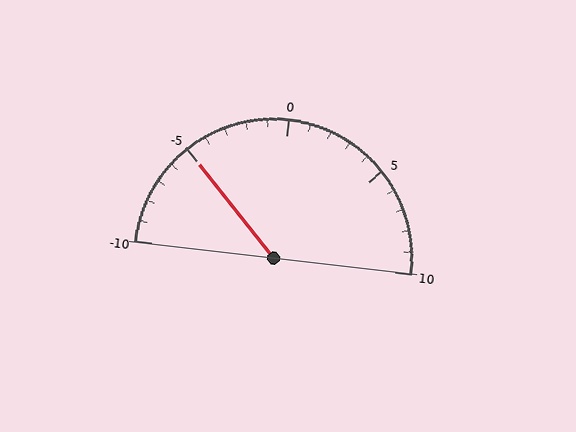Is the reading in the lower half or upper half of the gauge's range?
The reading is in the lower half of the range (-10 to 10).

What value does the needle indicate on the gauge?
The needle indicates approximately -5.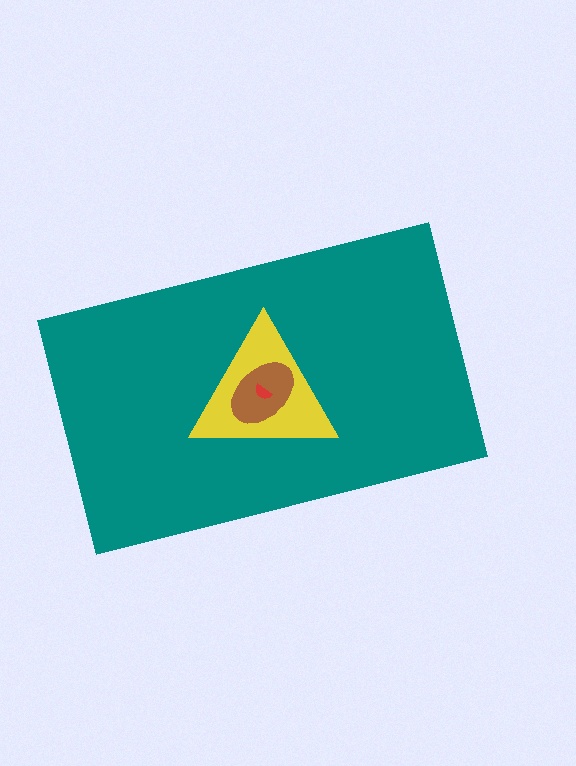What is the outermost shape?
The teal rectangle.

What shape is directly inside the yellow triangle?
The brown ellipse.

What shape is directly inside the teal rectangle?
The yellow triangle.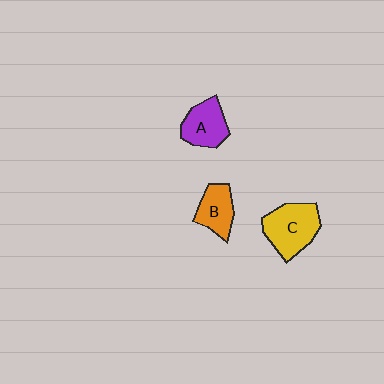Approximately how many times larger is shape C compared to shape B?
Approximately 1.5 times.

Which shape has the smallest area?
Shape B (orange).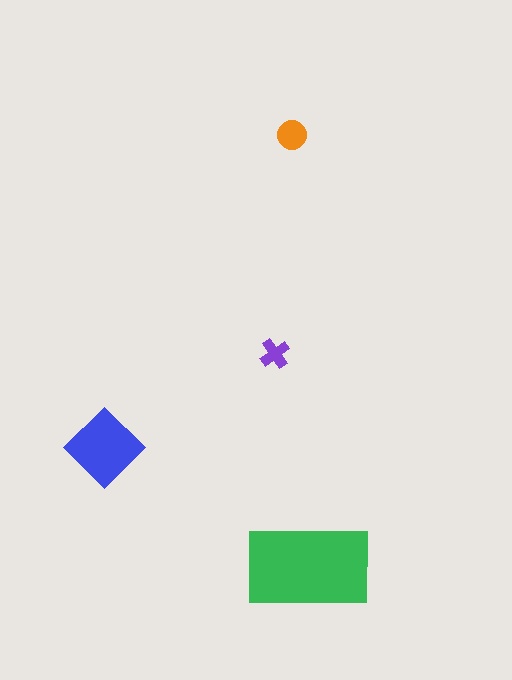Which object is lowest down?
The green rectangle is bottommost.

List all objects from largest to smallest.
The green rectangle, the blue diamond, the orange circle, the purple cross.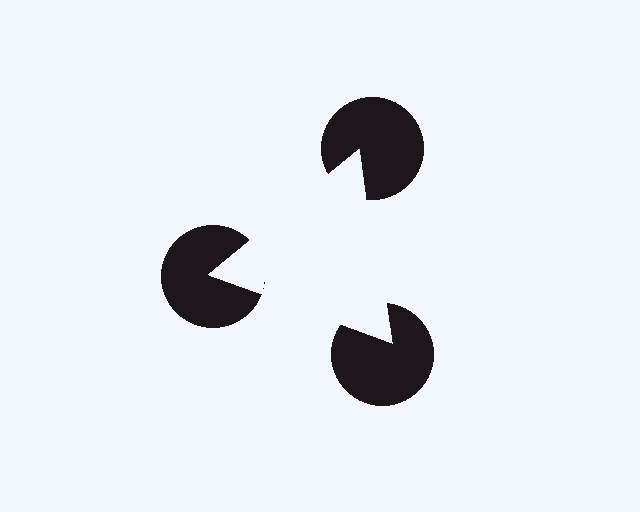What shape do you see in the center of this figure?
An illusory triangle — its edges are inferred from the aligned wedge cuts in the pac-man discs, not physically drawn.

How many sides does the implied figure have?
3 sides.